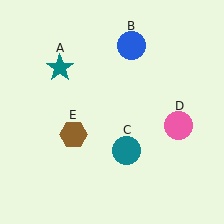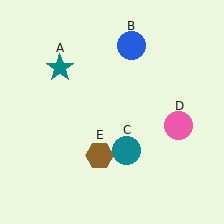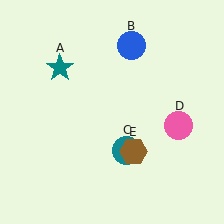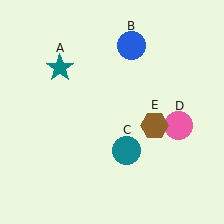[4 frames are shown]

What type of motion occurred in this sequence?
The brown hexagon (object E) rotated counterclockwise around the center of the scene.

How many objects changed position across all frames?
1 object changed position: brown hexagon (object E).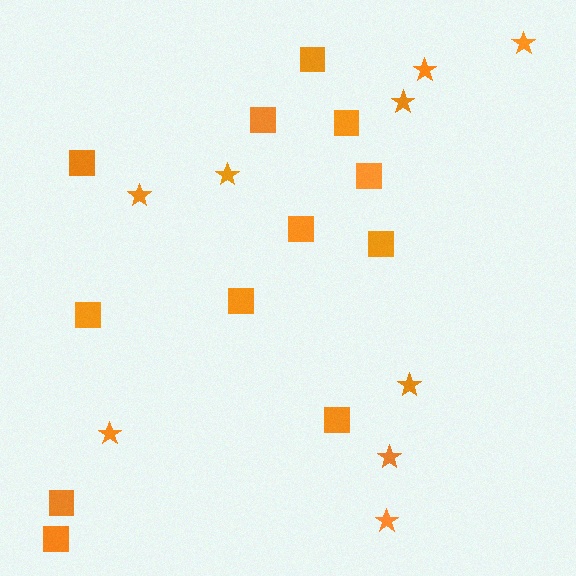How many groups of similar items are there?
There are 2 groups: one group of stars (9) and one group of squares (12).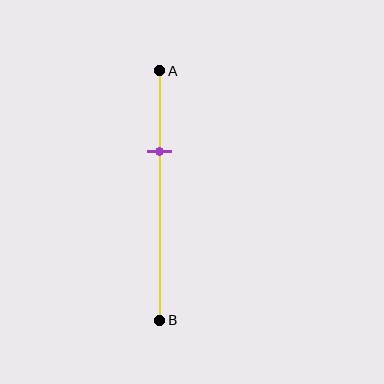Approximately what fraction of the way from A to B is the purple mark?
The purple mark is approximately 35% of the way from A to B.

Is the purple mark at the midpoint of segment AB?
No, the mark is at about 35% from A, not at the 50% midpoint.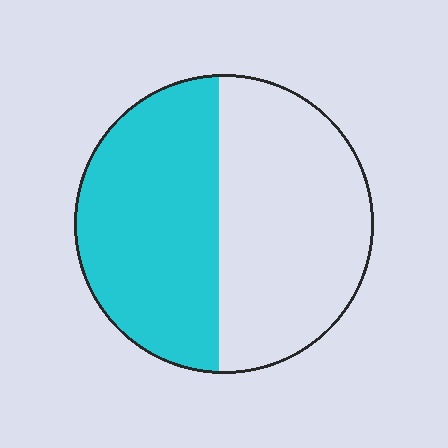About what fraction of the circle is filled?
About one half (1/2).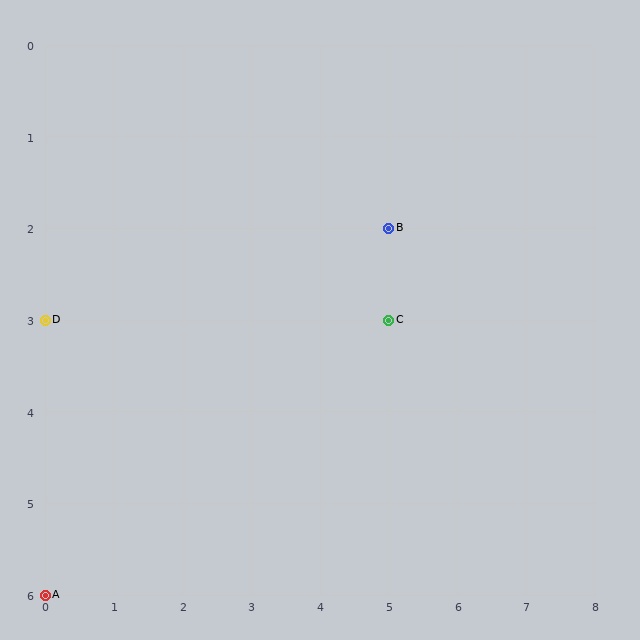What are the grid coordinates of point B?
Point B is at grid coordinates (5, 2).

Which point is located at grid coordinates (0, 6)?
Point A is at (0, 6).